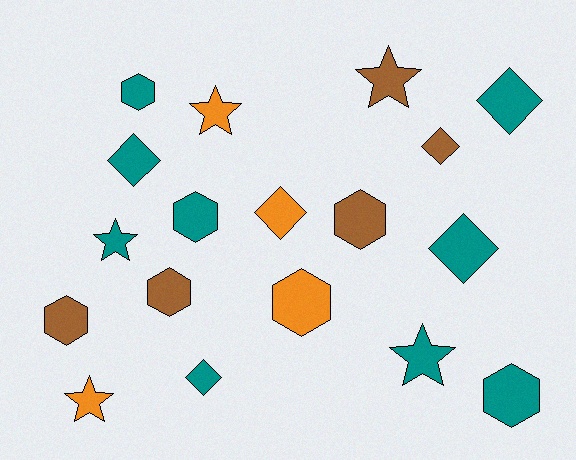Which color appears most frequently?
Teal, with 9 objects.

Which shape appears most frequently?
Hexagon, with 7 objects.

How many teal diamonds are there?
There are 4 teal diamonds.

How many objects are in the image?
There are 18 objects.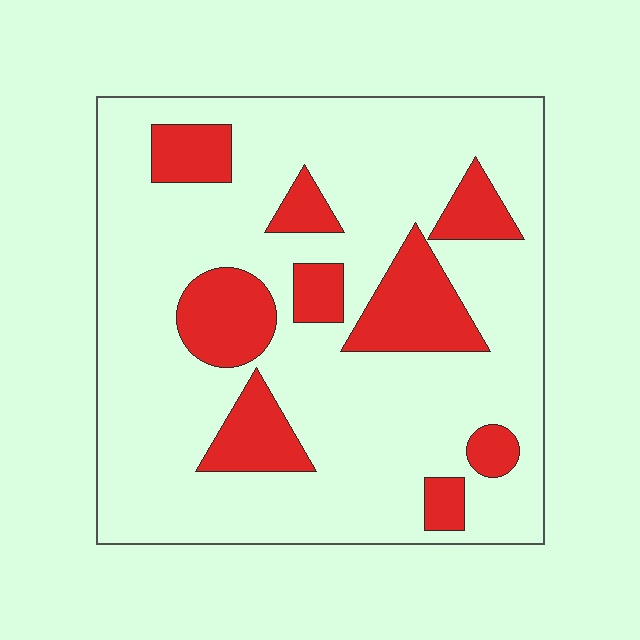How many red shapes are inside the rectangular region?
9.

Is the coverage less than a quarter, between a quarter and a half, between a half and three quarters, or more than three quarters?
Less than a quarter.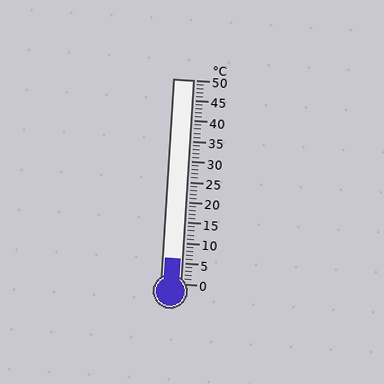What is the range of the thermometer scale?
The thermometer scale ranges from 0°C to 50°C.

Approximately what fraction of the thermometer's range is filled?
The thermometer is filled to approximately 10% of its range.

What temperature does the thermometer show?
The thermometer shows approximately 6°C.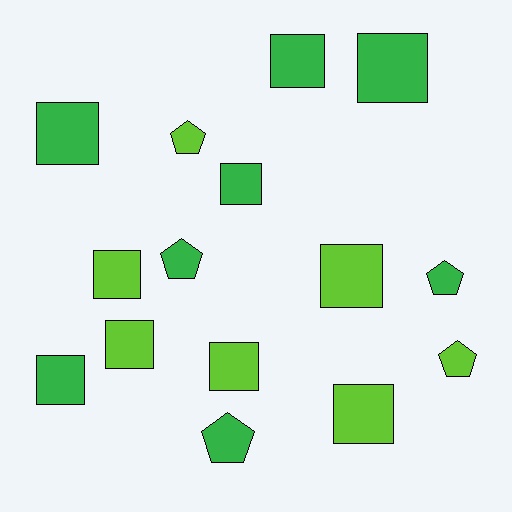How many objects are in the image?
There are 15 objects.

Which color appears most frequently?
Green, with 8 objects.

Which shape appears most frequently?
Square, with 10 objects.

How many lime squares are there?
There are 5 lime squares.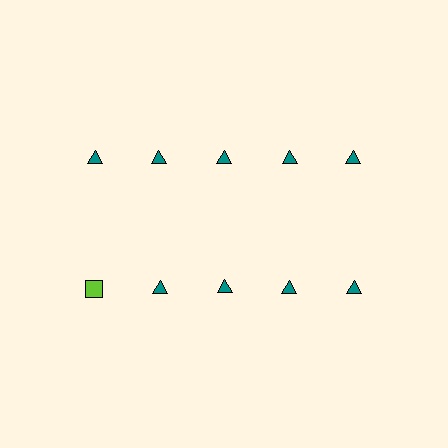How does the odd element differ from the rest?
It differs in both color (lime instead of teal) and shape (square instead of triangle).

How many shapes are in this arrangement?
There are 10 shapes arranged in a grid pattern.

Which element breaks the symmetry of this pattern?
The lime square in the second row, leftmost column breaks the symmetry. All other shapes are teal triangles.